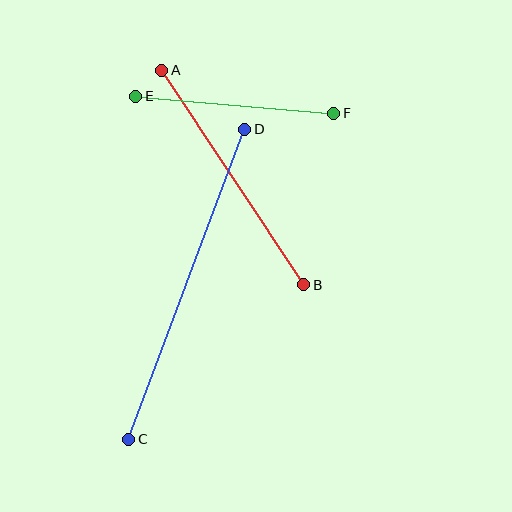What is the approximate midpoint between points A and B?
The midpoint is at approximately (233, 178) pixels.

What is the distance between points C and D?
The distance is approximately 331 pixels.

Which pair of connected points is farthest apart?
Points C and D are farthest apart.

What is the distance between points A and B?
The distance is approximately 257 pixels.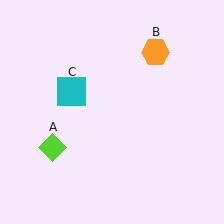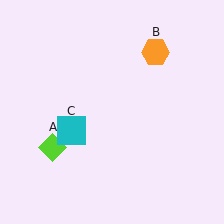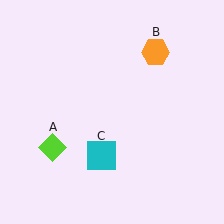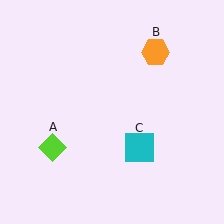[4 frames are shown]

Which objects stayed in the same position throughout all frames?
Lime diamond (object A) and orange hexagon (object B) remained stationary.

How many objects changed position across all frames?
1 object changed position: cyan square (object C).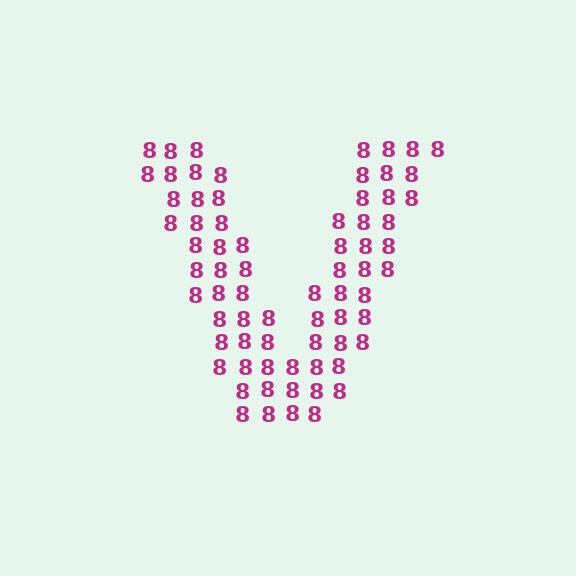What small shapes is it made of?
It is made of small digit 8's.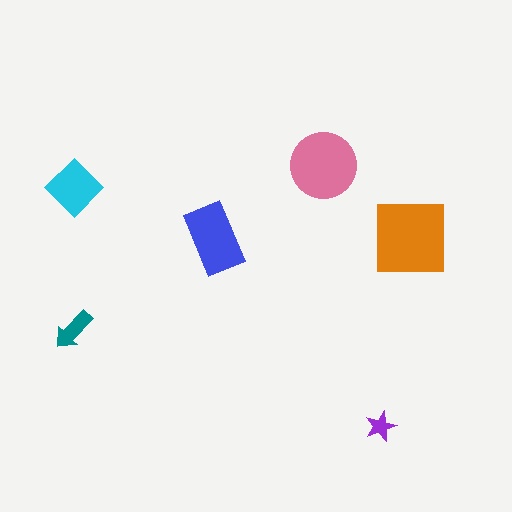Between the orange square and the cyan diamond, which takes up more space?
The orange square.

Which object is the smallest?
The purple star.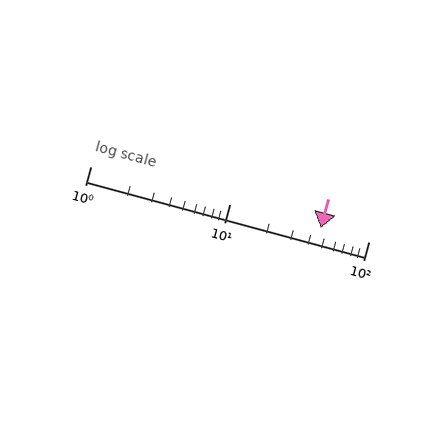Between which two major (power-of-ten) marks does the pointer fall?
The pointer is between 10 and 100.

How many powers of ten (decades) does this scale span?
The scale spans 2 decades, from 1 to 100.